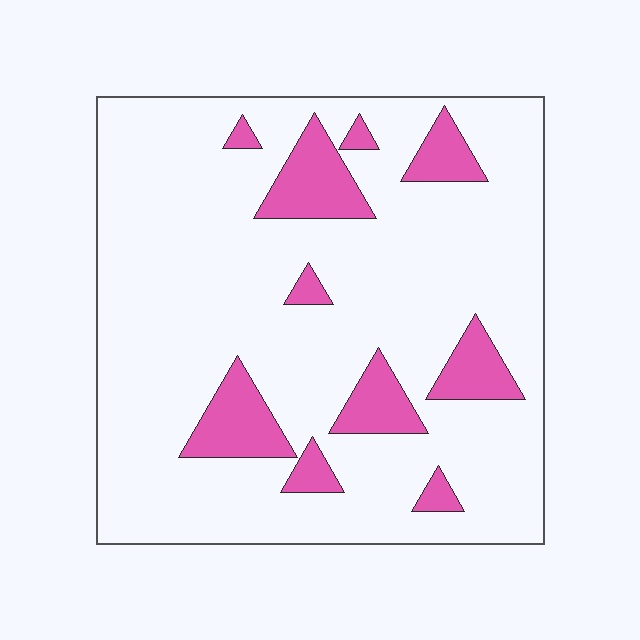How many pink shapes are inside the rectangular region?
10.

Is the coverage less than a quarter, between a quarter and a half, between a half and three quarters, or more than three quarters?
Less than a quarter.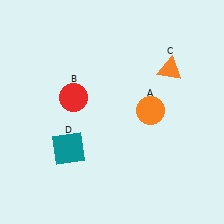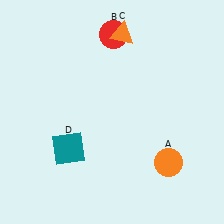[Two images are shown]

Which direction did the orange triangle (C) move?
The orange triangle (C) moved left.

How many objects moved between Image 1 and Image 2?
3 objects moved between the two images.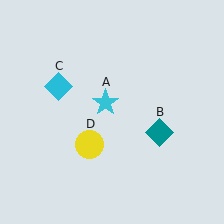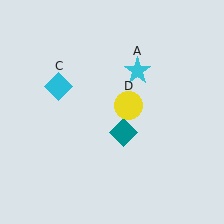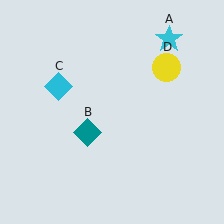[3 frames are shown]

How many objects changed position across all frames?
3 objects changed position: cyan star (object A), teal diamond (object B), yellow circle (object D).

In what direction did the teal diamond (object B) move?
The teal diamond (object B) moved left.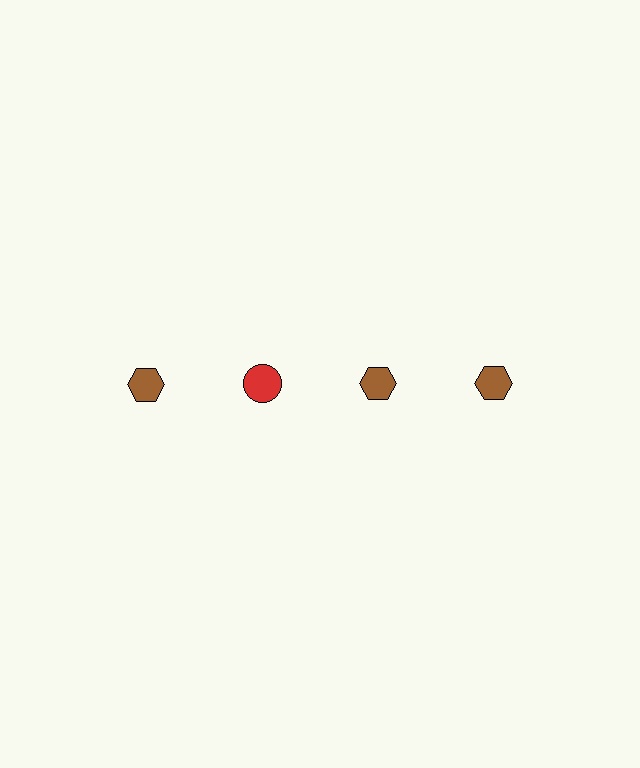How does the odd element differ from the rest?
It differs in both color (red instead of brown) and shape (circle instead of hexagon).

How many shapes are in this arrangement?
There are 4 shapes arranged in a grid pattern.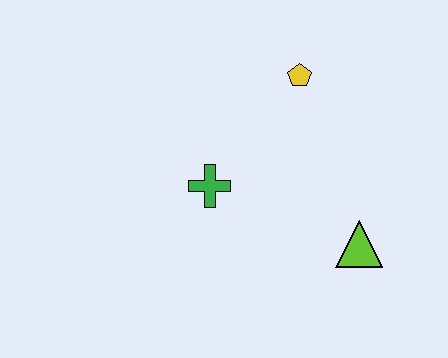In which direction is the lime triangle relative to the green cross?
The lime triangle is to the right of the green cross.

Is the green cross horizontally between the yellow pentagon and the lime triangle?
No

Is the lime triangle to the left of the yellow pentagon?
No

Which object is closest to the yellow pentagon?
The green cross is closest to the yellow pentagon.